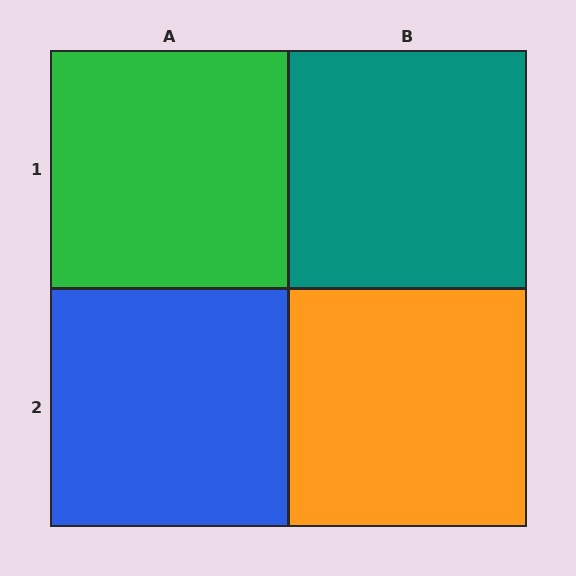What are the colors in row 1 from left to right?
Green, teal.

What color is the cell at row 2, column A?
Blue.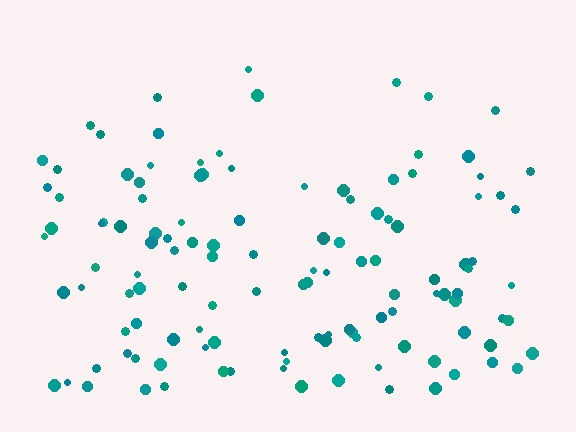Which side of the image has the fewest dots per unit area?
The top.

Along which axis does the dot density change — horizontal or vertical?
Vertical.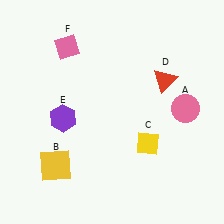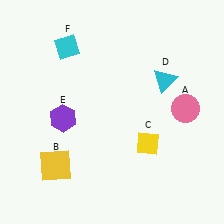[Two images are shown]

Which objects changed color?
D changed from red to cyan. F changed from pink to cyan.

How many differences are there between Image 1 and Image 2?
There are 2 differences between the two images.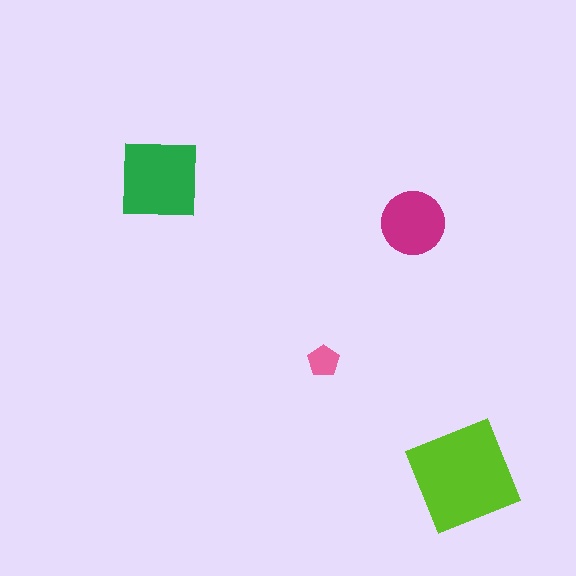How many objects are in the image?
There are 4 objects in the image.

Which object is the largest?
The lime square.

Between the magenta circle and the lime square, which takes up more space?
The lime square.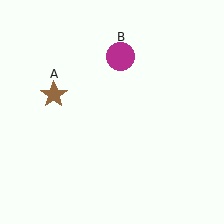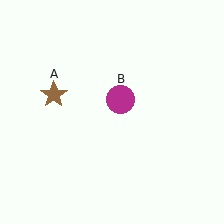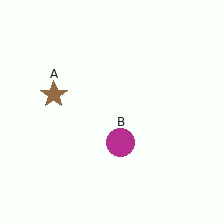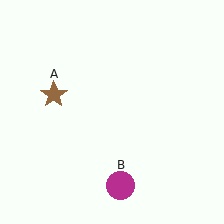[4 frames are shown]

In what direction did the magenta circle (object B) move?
The magenta circle (object B) moved down.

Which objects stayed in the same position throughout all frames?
Brown star (object A) remained stationary.